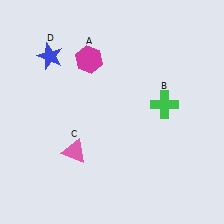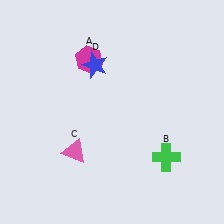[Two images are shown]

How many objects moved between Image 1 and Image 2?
2 objects moved between the two images.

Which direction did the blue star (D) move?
The blue star (D) moved right.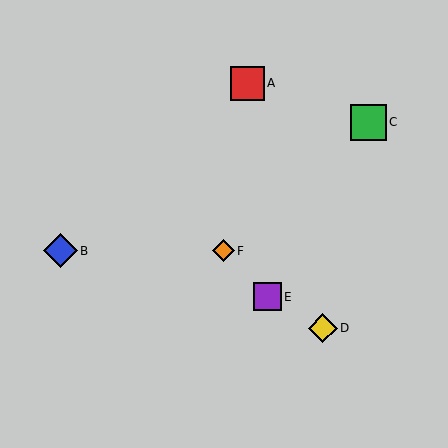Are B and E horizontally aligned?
No, B is at y≈251 and E is at y≈297.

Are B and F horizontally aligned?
Yes, both are at y≈251.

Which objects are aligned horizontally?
Objects B, F are aligned horizontally.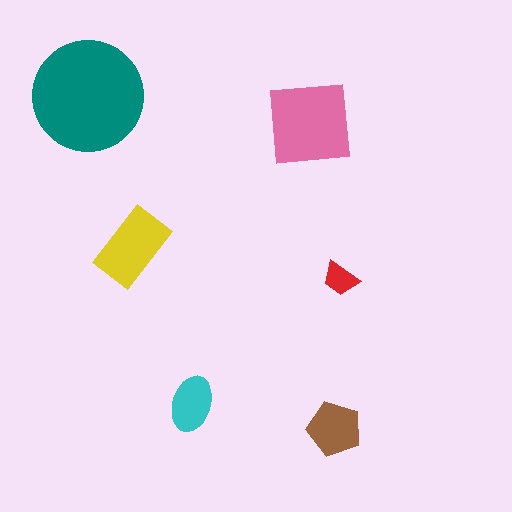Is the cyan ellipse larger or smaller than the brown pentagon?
Smaller.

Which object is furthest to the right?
The red trapezoid is rightmost.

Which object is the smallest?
The red trapezoid.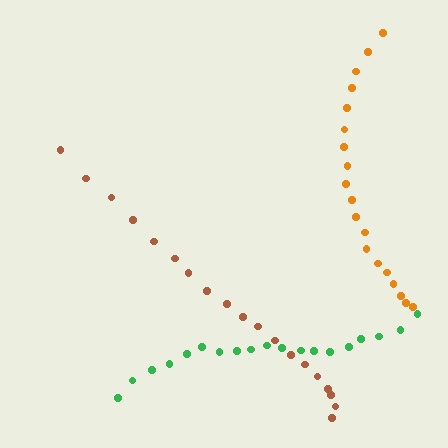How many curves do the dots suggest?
There are 3 distinct paths.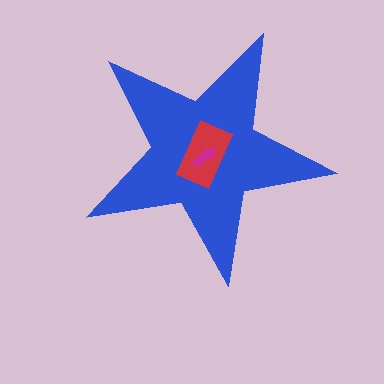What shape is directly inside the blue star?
The red rectangle.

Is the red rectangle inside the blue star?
Yes.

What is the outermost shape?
The blue star.